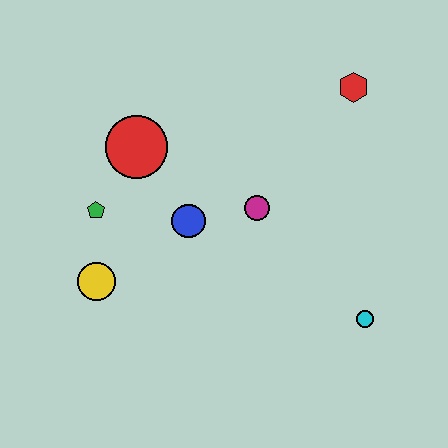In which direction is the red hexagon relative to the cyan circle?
The red hexagon is above the cyan circle.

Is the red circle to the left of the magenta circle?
Yes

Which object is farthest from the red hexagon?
The yellow circle is farthest from the red hexagon.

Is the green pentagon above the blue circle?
Yes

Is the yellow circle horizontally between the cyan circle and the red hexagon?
No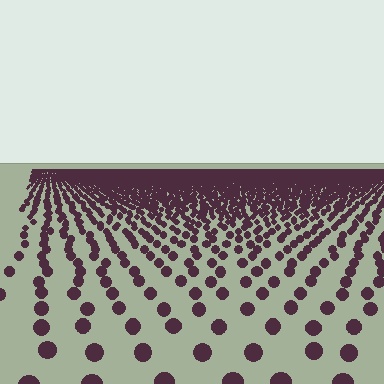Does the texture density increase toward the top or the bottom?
Density increases toward the top.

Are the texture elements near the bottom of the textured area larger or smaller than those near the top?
Larger. Near the bottom, elements are closer to the viewer and appear at a bigger on-screen size.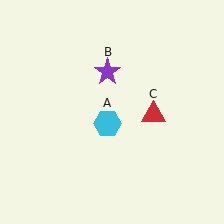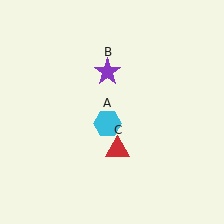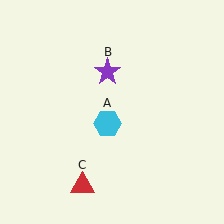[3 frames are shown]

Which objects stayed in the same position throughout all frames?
Cyan hexagon (object A) and purple star (object B) remained stationary.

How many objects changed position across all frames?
1 object changed position: red triangle (object C).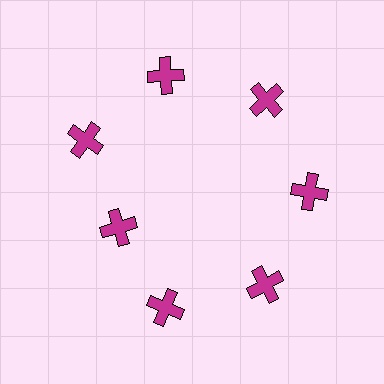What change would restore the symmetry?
The symmetry would be restored by moving it outward, back onto the ring so that all 7 crosses sit at equal angles and equal distance from the center.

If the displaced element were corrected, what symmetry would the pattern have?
It would have 7-fold rotational symmetry — the pattern would map onto itself every 51 degrees.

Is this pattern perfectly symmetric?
No. The 7 magenta crosses are arranged in a ring, but one element near the 8 o'clock position is pulled inward toward the center, breaking the 7-fold rotational symmetry.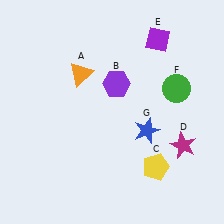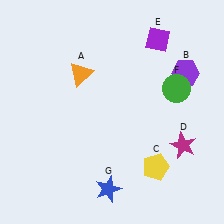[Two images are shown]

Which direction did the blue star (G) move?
The blue star (G) moved down.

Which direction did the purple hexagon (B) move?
The purple hexagon (B) moved right.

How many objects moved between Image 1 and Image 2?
2 objects moved between the two images.